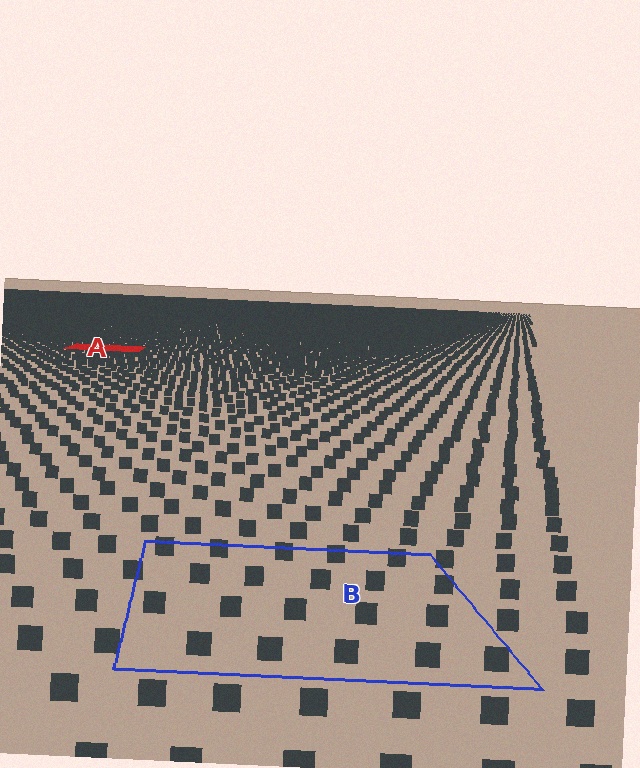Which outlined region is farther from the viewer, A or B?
Region A is farther from the viewer — the texture elements inside it appear smaller and more densely packed.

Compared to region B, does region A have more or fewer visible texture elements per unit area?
Region A has more texture elements per unit area — they are packed more densely because it is farther away.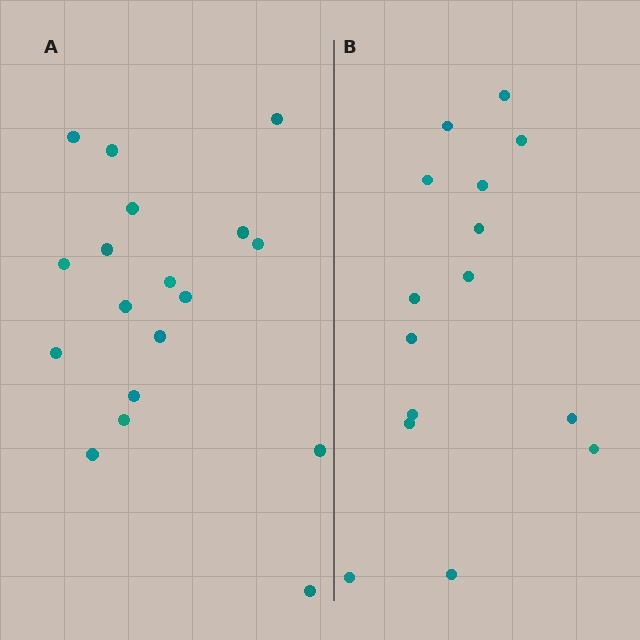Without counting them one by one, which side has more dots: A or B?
Region A (the left region) has more dots.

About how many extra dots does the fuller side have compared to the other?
Region A has just a few more — roughly 2 or 3 more dots than region B.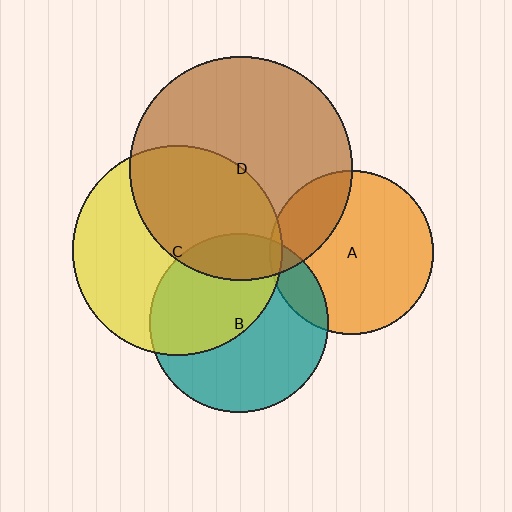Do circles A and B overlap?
Yes.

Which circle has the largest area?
Circle D (brown).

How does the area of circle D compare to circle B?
Approximately 1.5 times.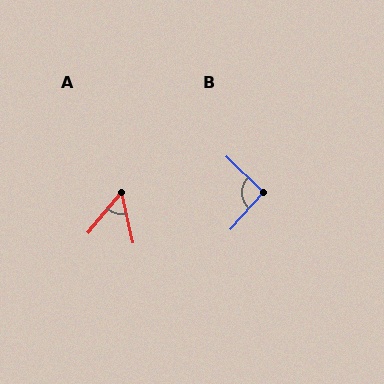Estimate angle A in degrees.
Approximately 53 degrees.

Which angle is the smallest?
A, at approximately 53 degrees.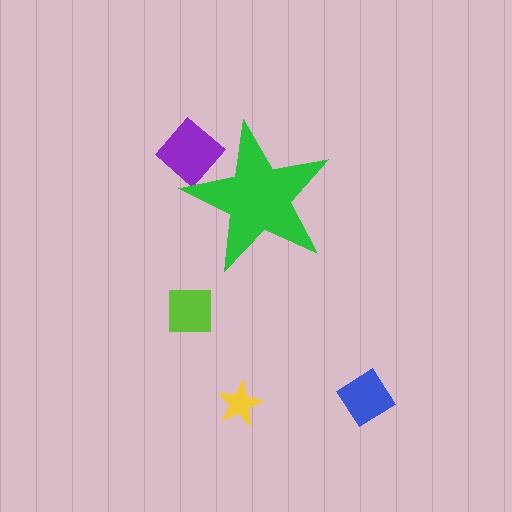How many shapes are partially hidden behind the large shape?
1 shape is partially hidden.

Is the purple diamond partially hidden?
Yes, the purple diamond is partially hidden behind the green star.